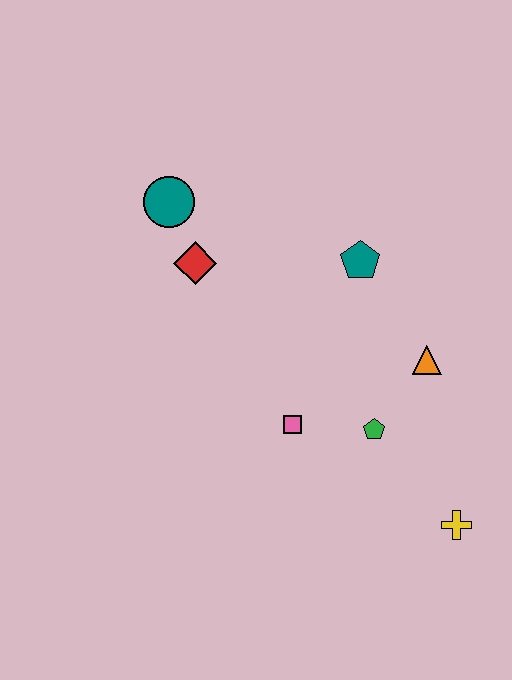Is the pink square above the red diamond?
No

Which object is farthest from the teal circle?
The yellow cross is farthest from the teal circle.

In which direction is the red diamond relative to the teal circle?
The red diamond is below the teal circle.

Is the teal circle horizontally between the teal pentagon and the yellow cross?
No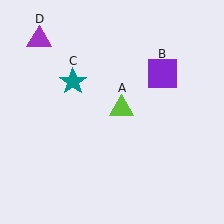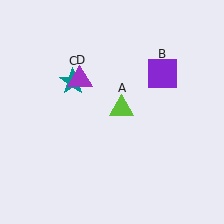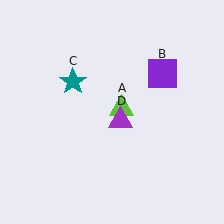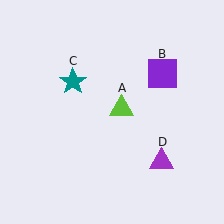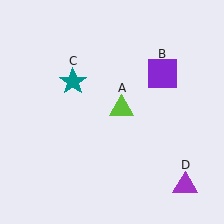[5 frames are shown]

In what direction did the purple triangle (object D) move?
The purple triangle (object D) moved down and to the right.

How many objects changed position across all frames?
1 object changed position: purple triangle (object D).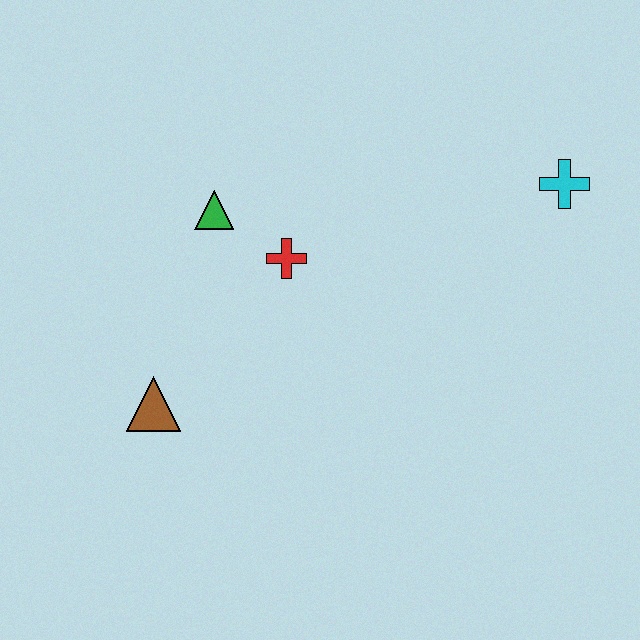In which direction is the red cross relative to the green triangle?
The red cross is to the right of the green triangle.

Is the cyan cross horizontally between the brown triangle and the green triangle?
No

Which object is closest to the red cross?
The green triangle is closest to the red cross.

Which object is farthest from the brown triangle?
The cyan cross is farthest from the brown triangle.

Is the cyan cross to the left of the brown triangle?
No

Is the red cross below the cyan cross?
Yes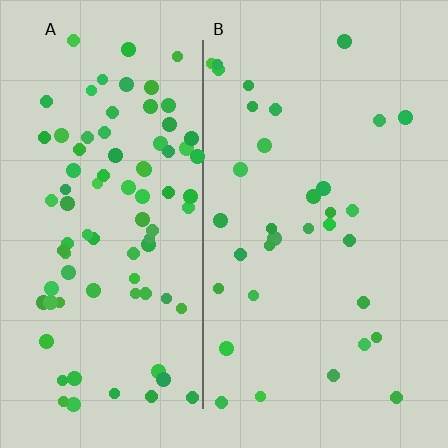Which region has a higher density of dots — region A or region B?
A (the left).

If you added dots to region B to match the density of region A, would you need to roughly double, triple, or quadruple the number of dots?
Approximately triple.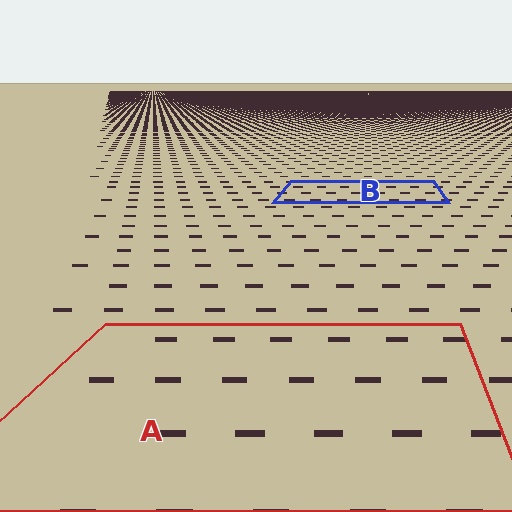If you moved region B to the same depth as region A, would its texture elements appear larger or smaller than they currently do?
They would appear larger. At a closer depth, the same texture elements are projected at a bigger on-screen size.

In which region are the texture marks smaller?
The texture marks are smaller in region B, because it is farther away.